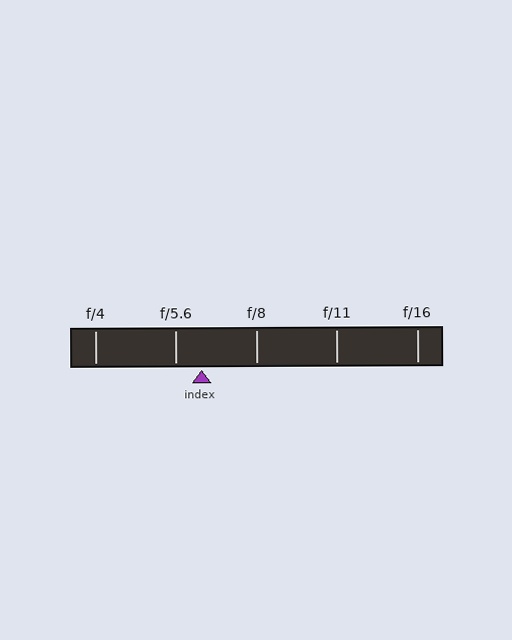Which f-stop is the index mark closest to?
The index mark is closest to f/5.6.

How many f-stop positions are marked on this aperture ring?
There are 5 f-stop positions marked.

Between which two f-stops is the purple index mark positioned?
The index mark is between f/5.6 and f/8.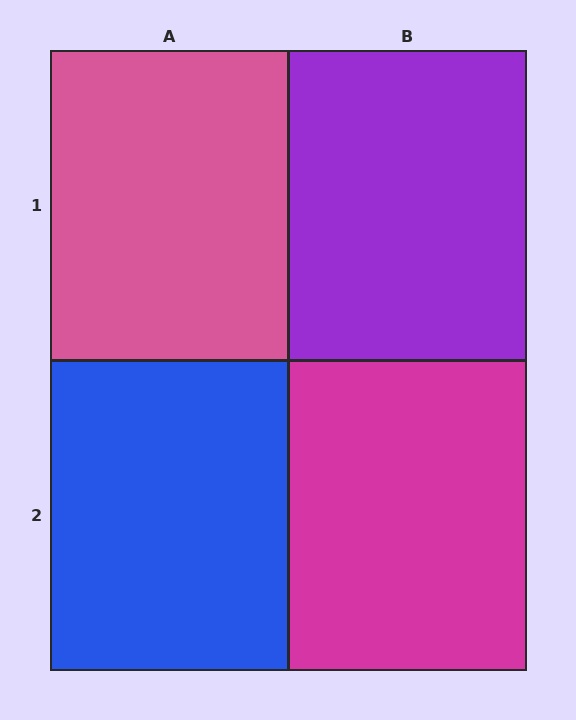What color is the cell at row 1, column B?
Purple.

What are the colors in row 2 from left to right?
Blue, magenta.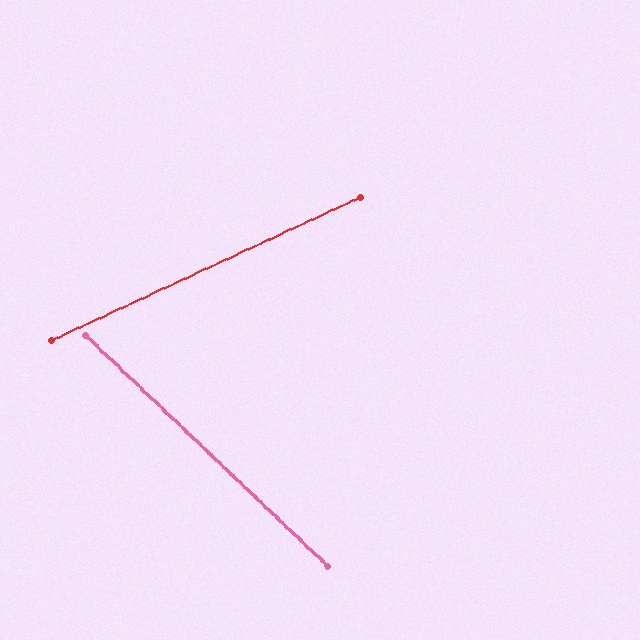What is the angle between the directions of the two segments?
Approximately 69 degrees.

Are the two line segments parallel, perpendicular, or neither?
Neither parallel nor perpendicular — they differ by about 69°.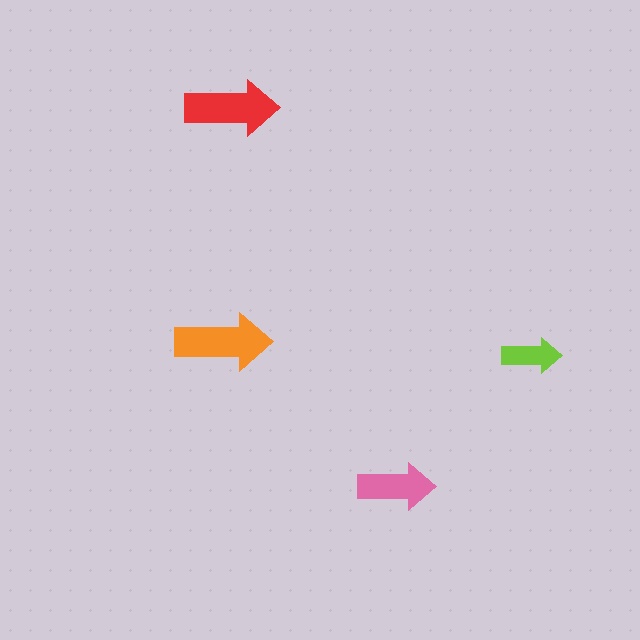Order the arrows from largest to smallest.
the orange one, the red one, the pink one, the lime one.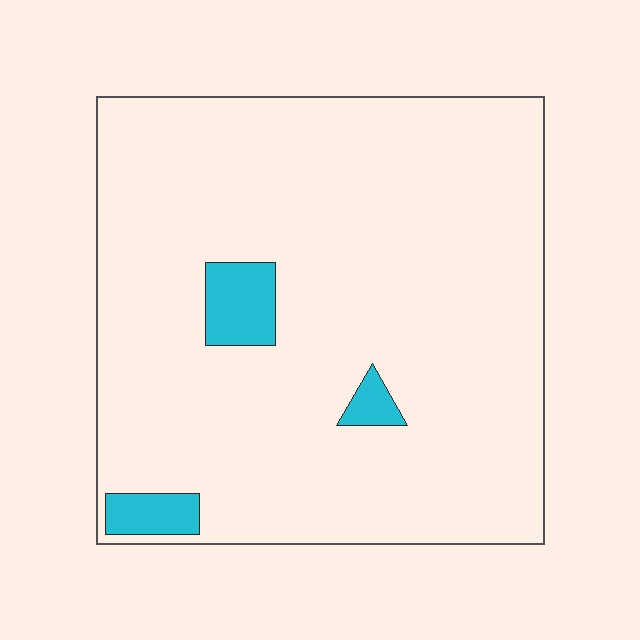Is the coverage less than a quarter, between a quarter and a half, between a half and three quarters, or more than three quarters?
Less than a quarter.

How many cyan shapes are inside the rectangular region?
3.